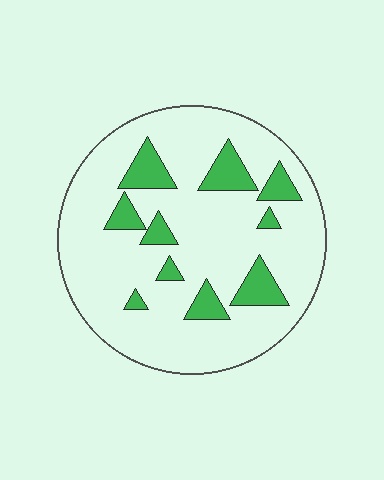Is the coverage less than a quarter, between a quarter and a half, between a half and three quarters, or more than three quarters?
Less than a quarter.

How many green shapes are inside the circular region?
10.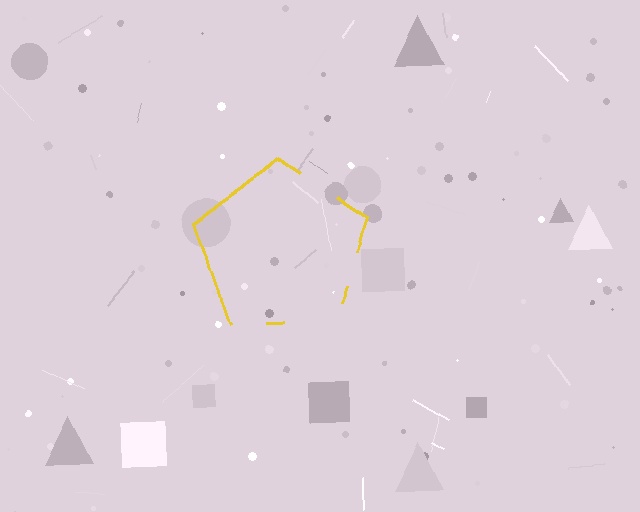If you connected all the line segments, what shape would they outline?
They would outline a pentagon.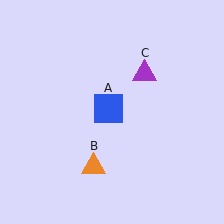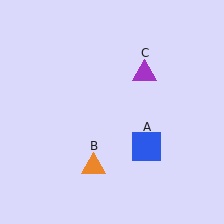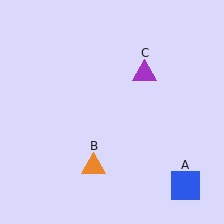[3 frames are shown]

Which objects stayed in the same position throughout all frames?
Orange triangle (object B) and purple triangle (object C) remained stationary.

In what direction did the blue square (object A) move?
The blue square (object A) moved down and to the right.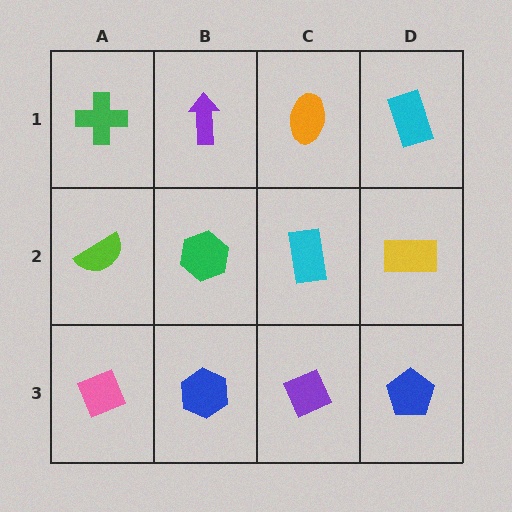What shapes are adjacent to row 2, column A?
A green cross (row 1, column A), a pink diamond (row 3, column A), a green hexagon (row 2, column B).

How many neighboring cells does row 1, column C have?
3.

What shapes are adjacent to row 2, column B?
A purple arrow (row 1, column B), a blue hexagon (row 3, column B), a lime semicircle (row 2, column A), a cyan rectangle (row 2, column C).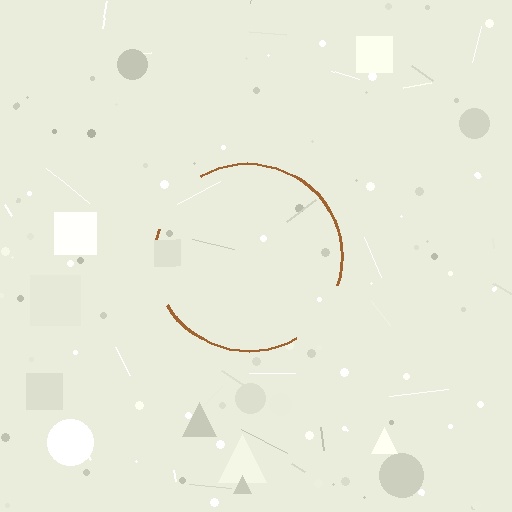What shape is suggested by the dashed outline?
The dashed outline suggests a circle.